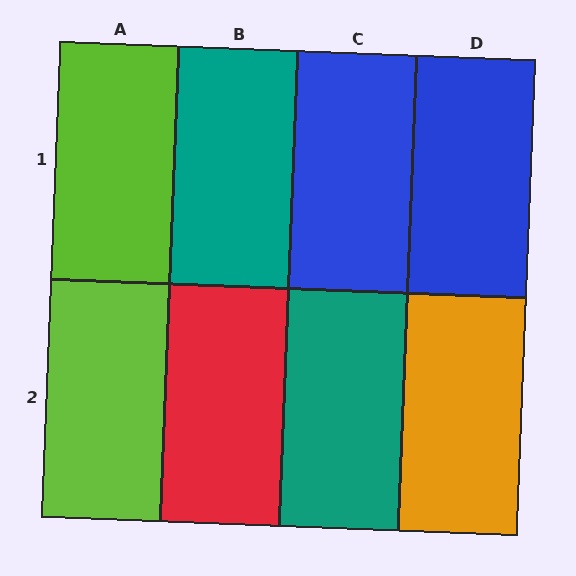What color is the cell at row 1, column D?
Blue.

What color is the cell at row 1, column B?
Teal.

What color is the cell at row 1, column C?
Blue.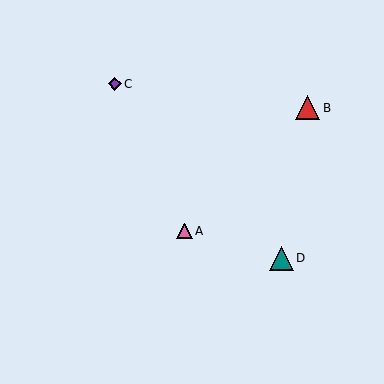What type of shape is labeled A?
Shape A is a pink triangle.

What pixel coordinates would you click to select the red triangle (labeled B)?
Click at (307, 108) to select the red triangle B.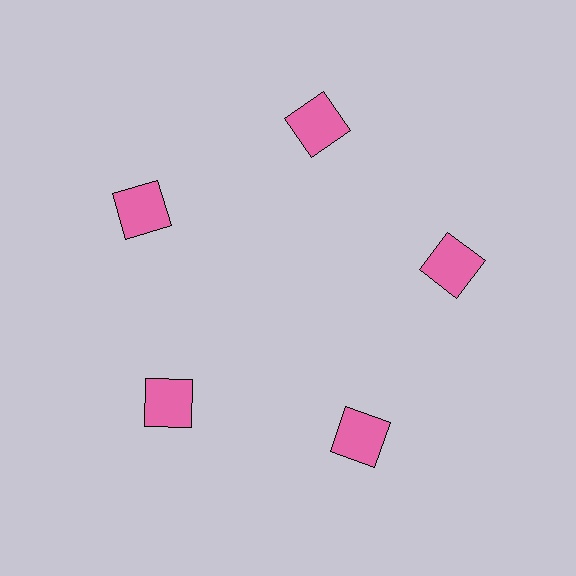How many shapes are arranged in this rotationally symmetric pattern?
There are 5 shapes, arranged in 5 groups of 1.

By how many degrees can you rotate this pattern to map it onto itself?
The pattern maps onto itself every 72 degrees of rotation.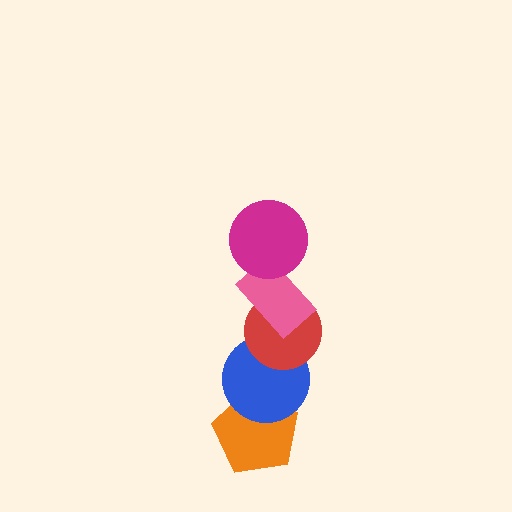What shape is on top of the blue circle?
The red circle is on top of the blue circle.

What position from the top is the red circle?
The red circle is 3rd from the top.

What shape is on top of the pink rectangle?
The magenta circle is on top of the pink rectangle.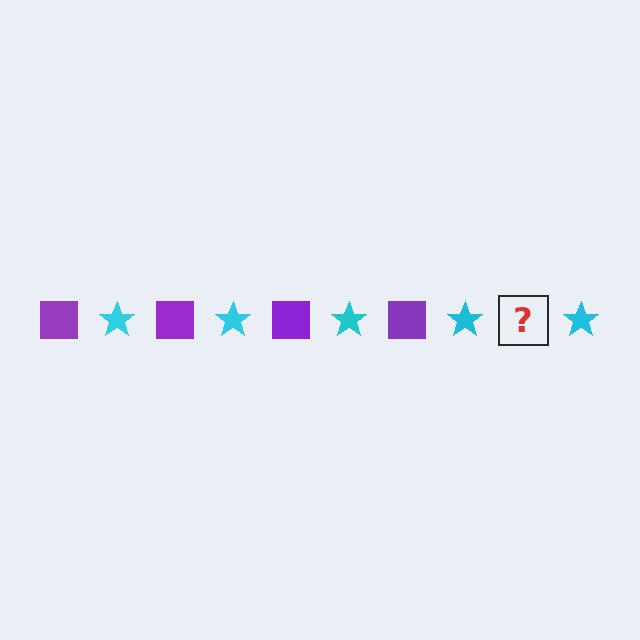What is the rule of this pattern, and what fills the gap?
The rule is that the pattern alternates between purple square and cyan star. The gap should be filled with a purple square.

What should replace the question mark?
The question mark should be replaced with a purple square.